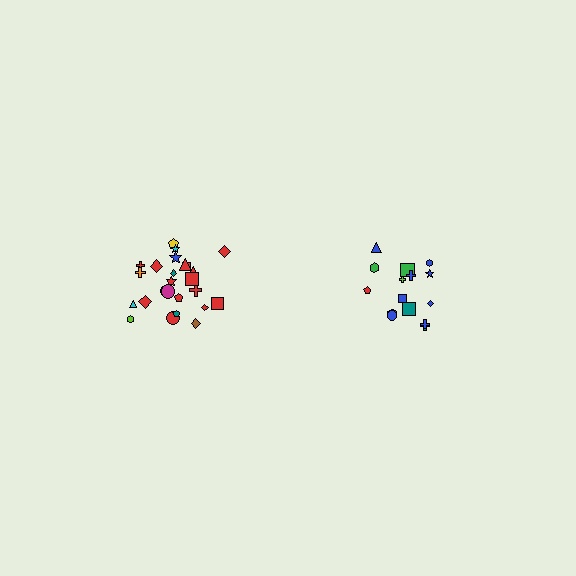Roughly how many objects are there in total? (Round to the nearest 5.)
Roughly 40 objects in total.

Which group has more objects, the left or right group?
The left group.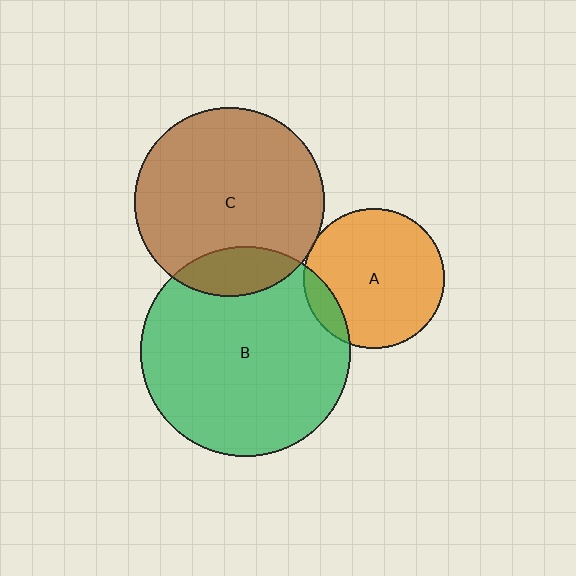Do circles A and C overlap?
Yes.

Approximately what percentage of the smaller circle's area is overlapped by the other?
Approximately 5%.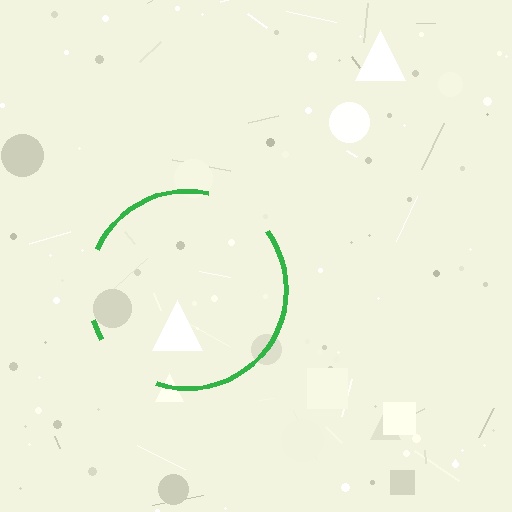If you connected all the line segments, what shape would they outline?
They would outline a circle.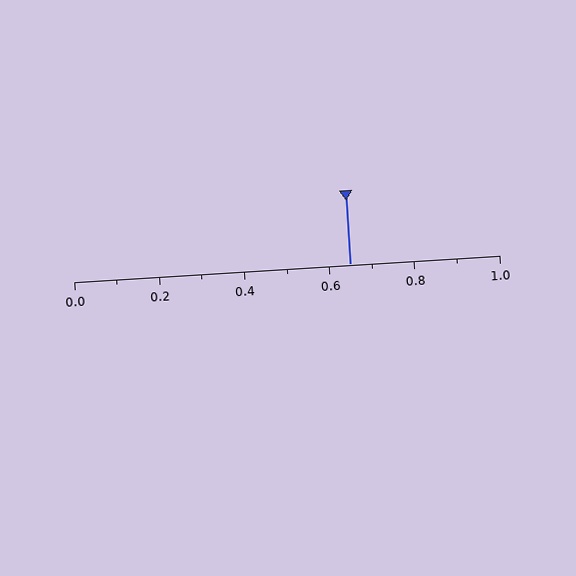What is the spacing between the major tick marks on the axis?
The major ticks are spaced 0.2 apart.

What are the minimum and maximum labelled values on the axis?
The axis runs from 0.0 to 1.0.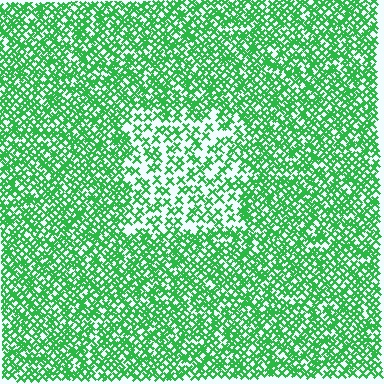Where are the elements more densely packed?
The elements are more densely packed outside the rectangle boundary.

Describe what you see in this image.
The image contains small green elements arranged at two different densities. A rectangle-shaped region is visible where the elements are less densely packed than the surrounding area.